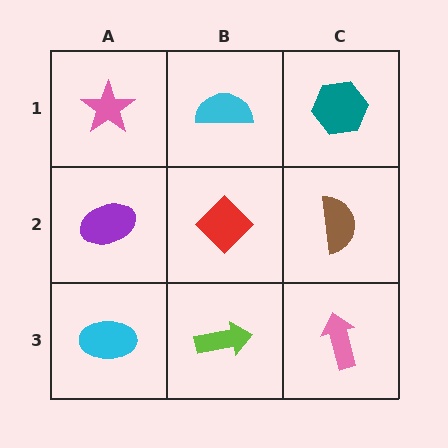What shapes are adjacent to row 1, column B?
A red diamond (row 2, column B), a pink star (row 1, column A), a teal hexagon (row 1, column C).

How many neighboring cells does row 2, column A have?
3.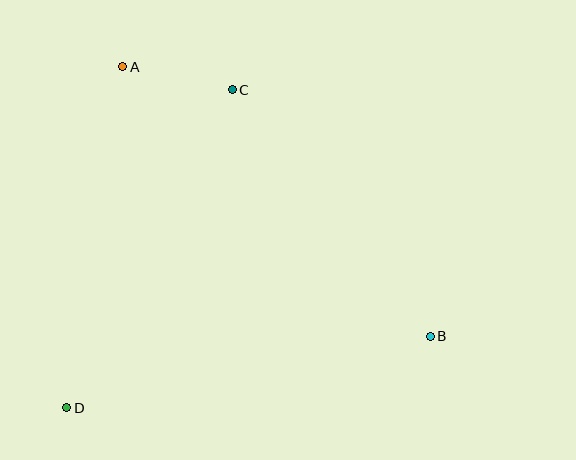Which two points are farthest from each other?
Points A and B are farthest from each other.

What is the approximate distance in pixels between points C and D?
The distance between C and D is approximately 359 pixels.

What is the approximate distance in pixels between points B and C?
The distance between B and C is approximately 316 pixels.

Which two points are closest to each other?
Points A and C are closest to each other.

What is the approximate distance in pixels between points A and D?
The distance between A and D is approximately 345 pixels.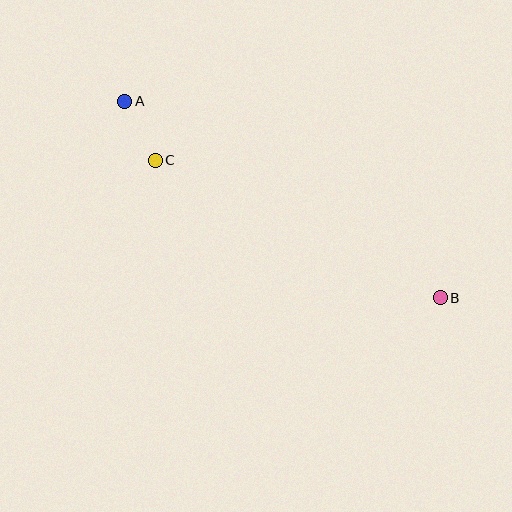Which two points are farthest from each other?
Points A and B are farthest from each other.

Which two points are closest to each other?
Points A and C are closest to each other.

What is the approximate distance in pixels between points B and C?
The distance between B and C is approximately 316 pixels.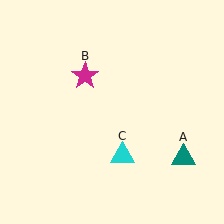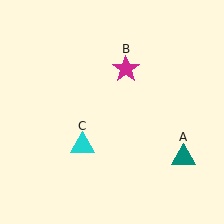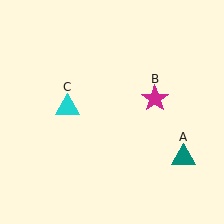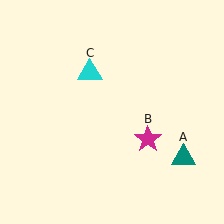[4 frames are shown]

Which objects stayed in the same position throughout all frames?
Teal triangle (object A) remained stationary.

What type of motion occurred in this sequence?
The magenta star (object B), cyan triangle (object C) rotated clockwise around the center of the scene.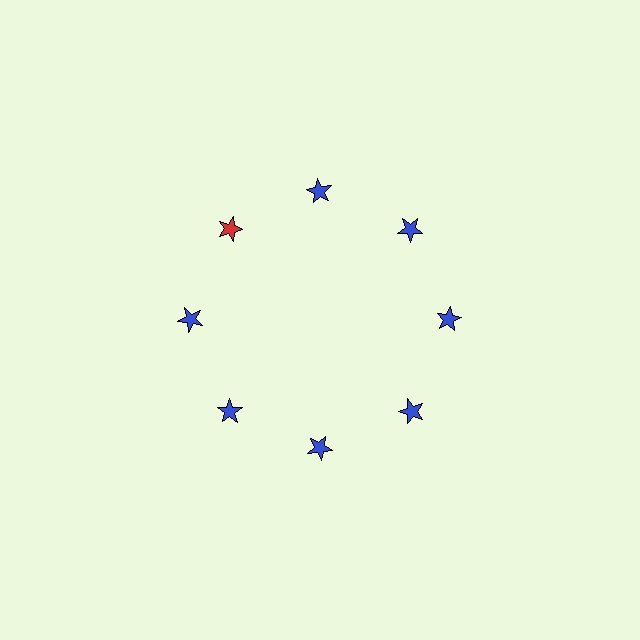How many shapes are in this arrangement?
There are 8 shapes arranged in a ring pattern.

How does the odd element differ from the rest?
It has a different color: red instead of blue.